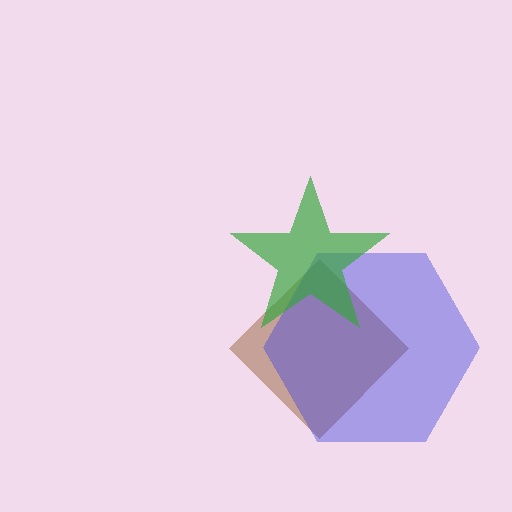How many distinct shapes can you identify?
There are 3 distinct shapes: a brown diamond, a blue hexagon, a green star.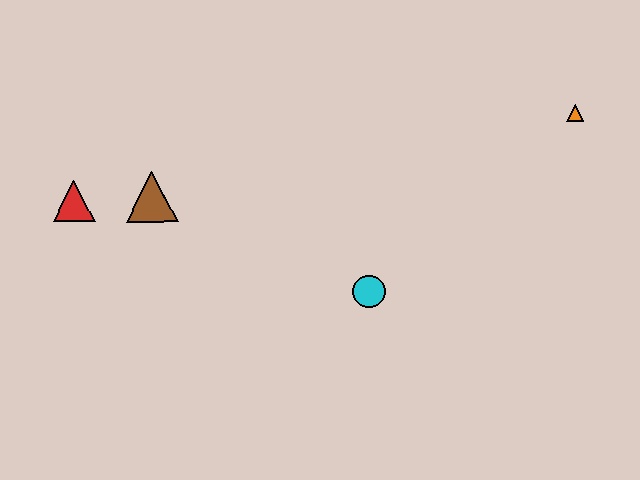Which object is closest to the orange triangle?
The cyan circle is closest to the orange triangle.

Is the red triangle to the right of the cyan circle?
No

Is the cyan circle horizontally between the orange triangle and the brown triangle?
Yes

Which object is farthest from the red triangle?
The orange triangle is farthest from the red triangle.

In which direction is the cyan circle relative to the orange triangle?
The cyan circle is to the left of the orange triangle.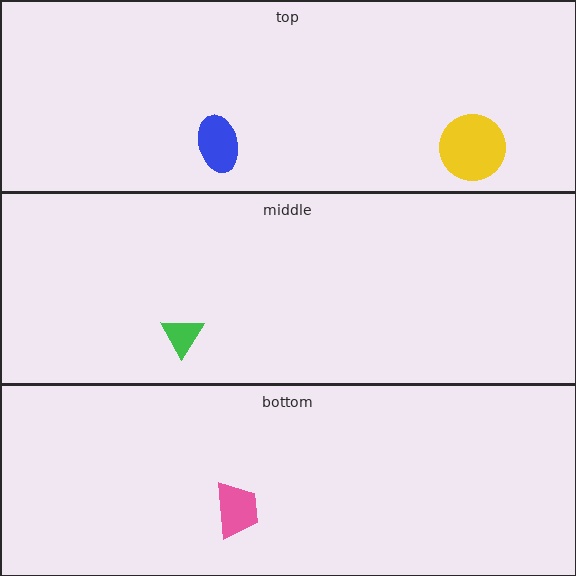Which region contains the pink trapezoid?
The bottom region.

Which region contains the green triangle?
The middle region.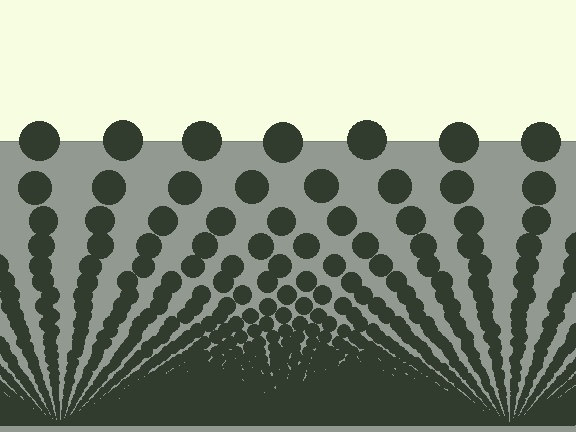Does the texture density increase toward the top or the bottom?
Density increases toward the bottom.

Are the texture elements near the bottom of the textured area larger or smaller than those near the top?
Smaller. The gradient is inverted — elements near the bottom are smaller and denser.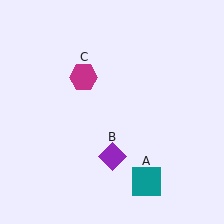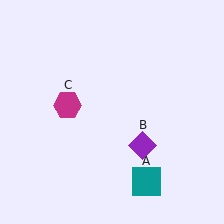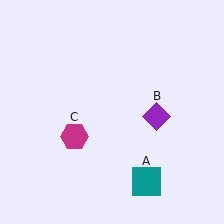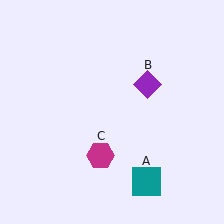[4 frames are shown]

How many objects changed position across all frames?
2 objects changed position: purple diamond (object B), magenta hexagon (object C).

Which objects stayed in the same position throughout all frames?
Teal square (object A) remained stationary.